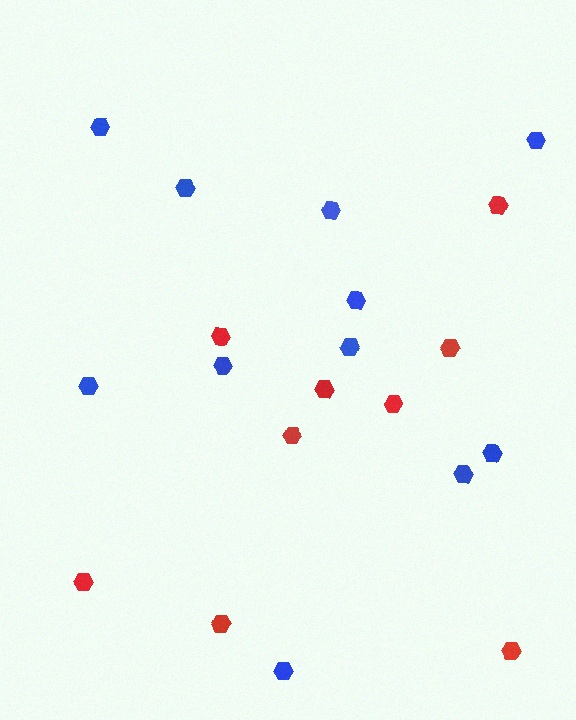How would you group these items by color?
There are 2 groups: one group of blue hexagons (11) and one group of red hexagons (9).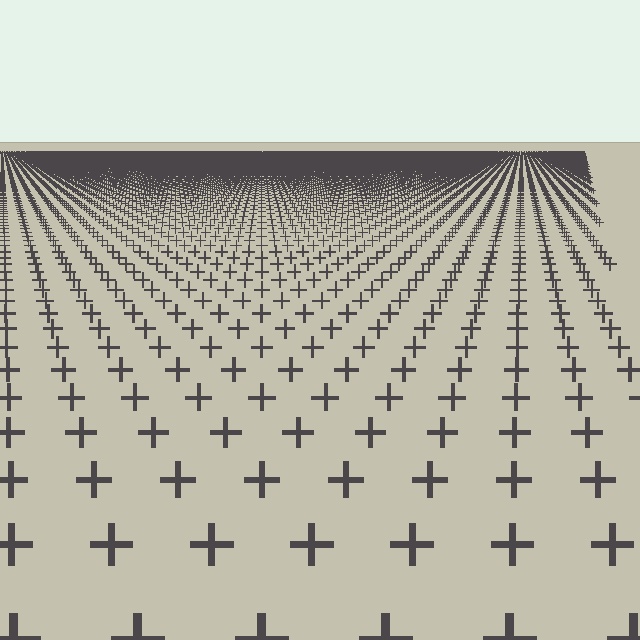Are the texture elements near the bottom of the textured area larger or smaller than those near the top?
Larger. Near the bottom, elements are closer to the viewer and appear at a bigger on-screen size.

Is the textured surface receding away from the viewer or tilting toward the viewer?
The surface is receding away from the viewer. Texture elements get smaller and denser toward the top.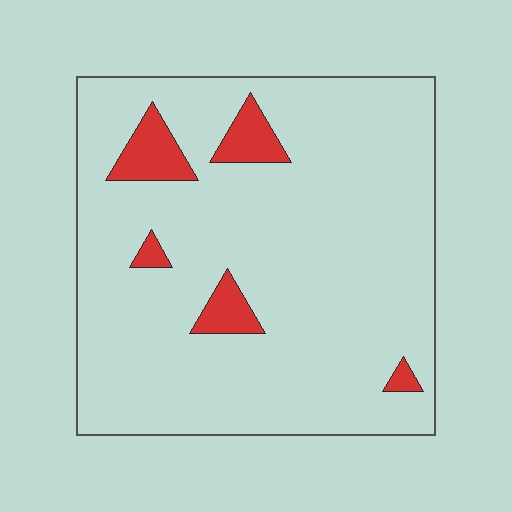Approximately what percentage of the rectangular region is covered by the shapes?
Approximately 10%.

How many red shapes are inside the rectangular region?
5.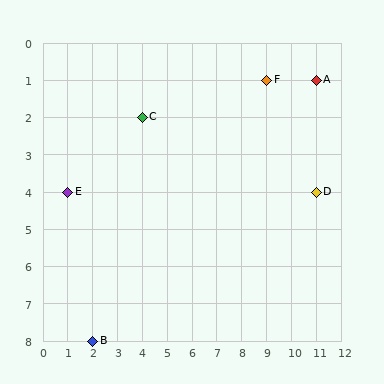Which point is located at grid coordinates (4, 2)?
Point C is at (4, 2).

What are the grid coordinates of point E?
Point E is at grid coordinates (1, 4).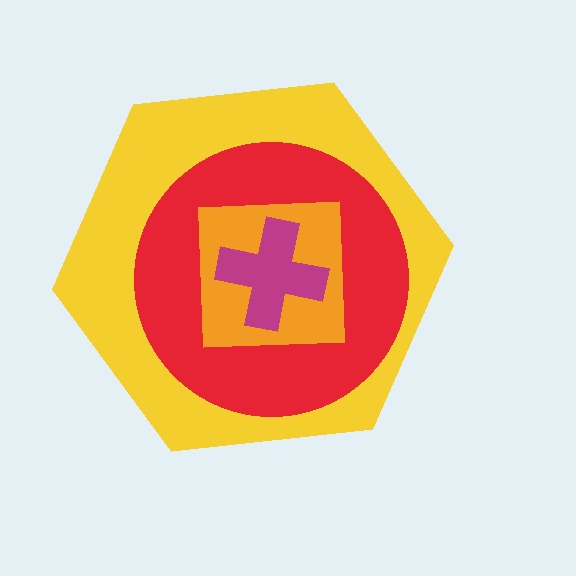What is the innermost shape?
The magenta cross.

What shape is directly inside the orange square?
The magenta cross.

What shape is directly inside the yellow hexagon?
The red circle.